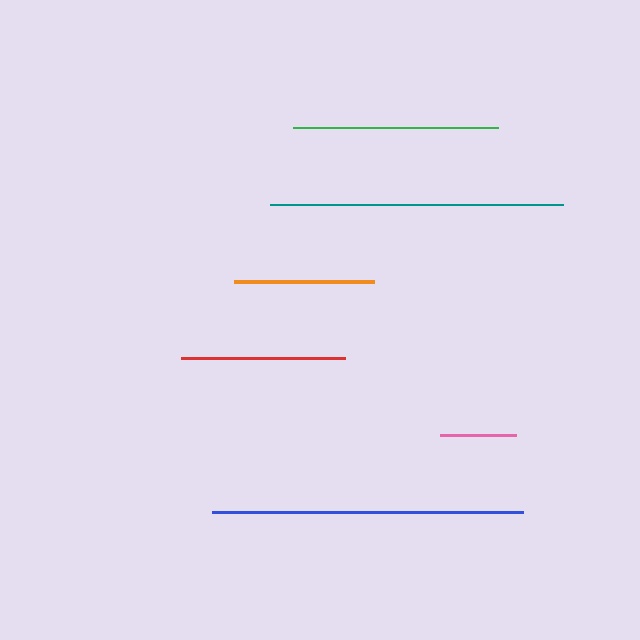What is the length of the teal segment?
The teal segment is approximately 293 pixels long.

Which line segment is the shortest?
The pink line is the shortest at approximately 76 pixels.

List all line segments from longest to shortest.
From longest to shortest: blue, teal, green, red, orange, pink.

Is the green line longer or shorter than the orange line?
The green line is longer than the orange line.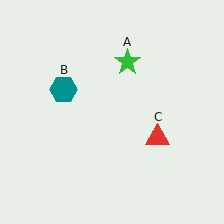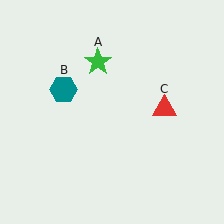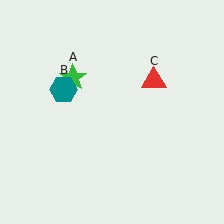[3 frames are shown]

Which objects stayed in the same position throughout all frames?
Teal hexagon (object B) remained stationary.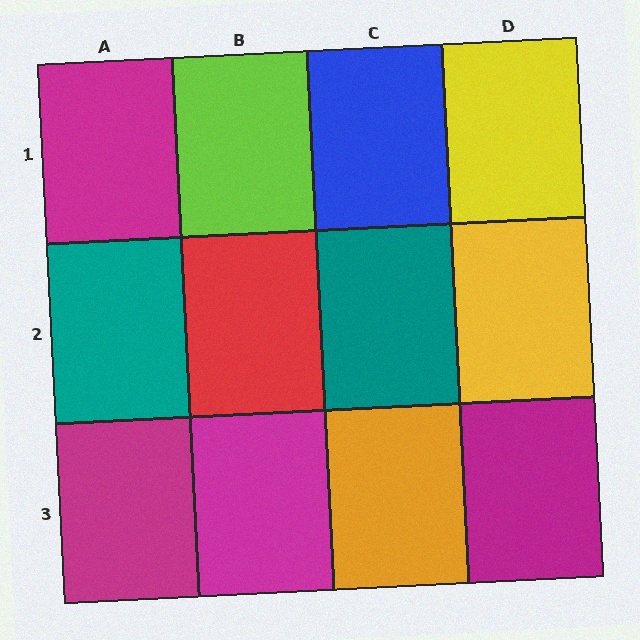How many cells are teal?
2 cells are teal.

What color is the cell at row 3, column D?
Magenta.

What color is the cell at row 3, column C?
Orange.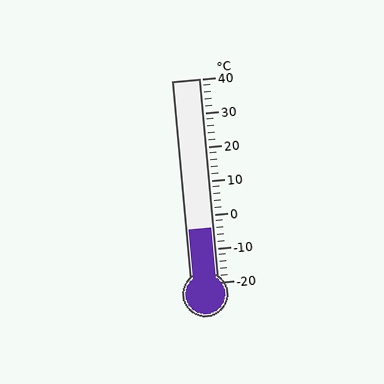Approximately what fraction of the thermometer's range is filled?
The thermometer is filled to approximately 25% of its range.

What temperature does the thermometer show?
The thermometer shows approximately -4°C.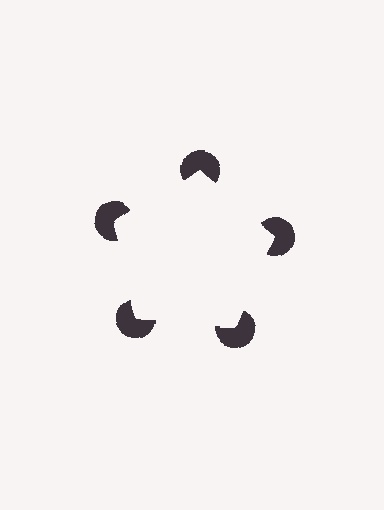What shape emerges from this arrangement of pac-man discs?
An illusory pentagon — its edges are inferred from the aligned wedge cuts in the pac-man discs, not physically drawn.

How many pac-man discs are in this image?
There are 5 — one at each vertex of the illusory pentagon.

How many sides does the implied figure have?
5 sides.